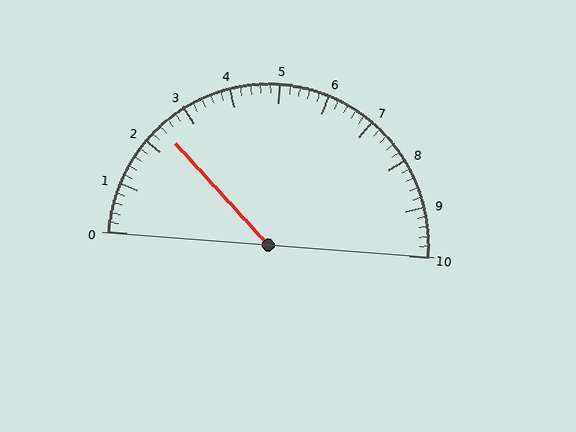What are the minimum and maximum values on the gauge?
The gauge ranges from 0 to 10.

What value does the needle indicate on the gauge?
The needle indicates approximately 2.4.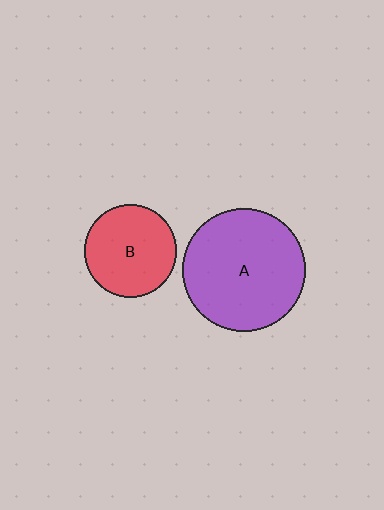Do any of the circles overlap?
No, none of the circles overlap.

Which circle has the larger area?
Circle A (purple).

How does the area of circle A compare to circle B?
Approximately 1.8 times.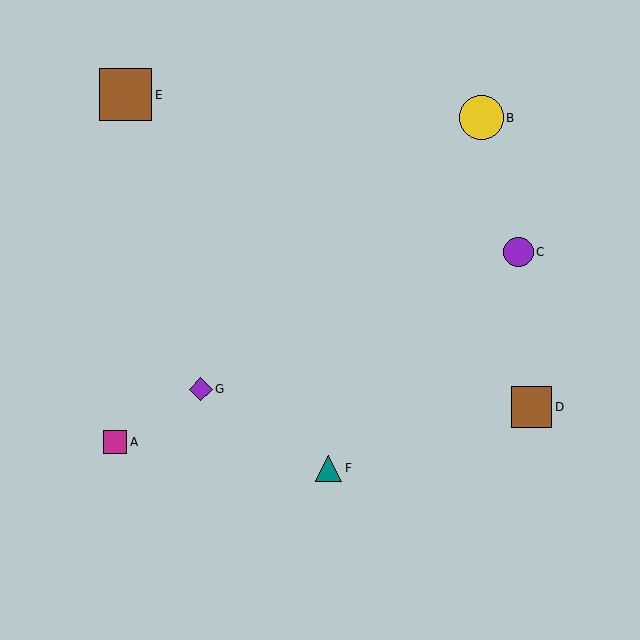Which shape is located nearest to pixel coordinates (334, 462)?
The teal triangle (labeled F) at (329, 468) is nearest to that location.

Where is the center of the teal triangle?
The center of the teal triangle is at (329, 468).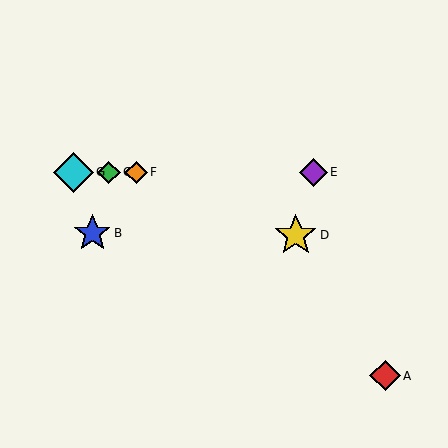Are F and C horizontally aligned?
Yes, both are at y≈172.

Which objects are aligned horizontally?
Objects C, E, F, G are aligned horizontally.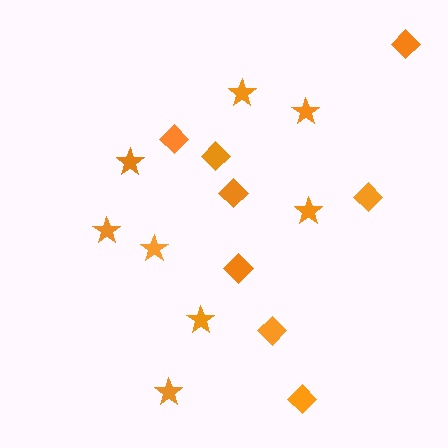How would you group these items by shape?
There are 2 groups: one group of stars (8) and one group of diamonds (8).